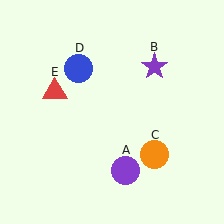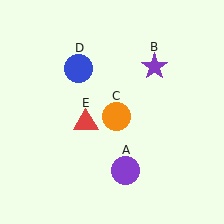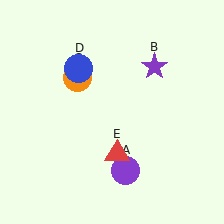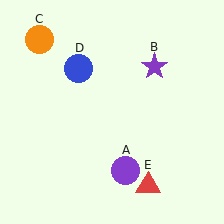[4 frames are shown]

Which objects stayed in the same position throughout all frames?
Purple circle (object A) and purple star (object B) and blue circle (object D) remained stationary.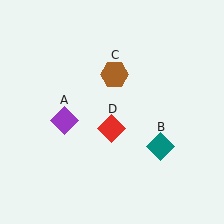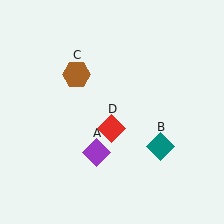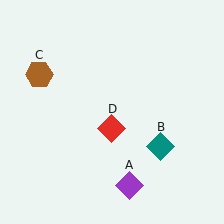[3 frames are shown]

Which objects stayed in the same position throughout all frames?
Teal diamond (object B) and red diamond (object D) remained stationary.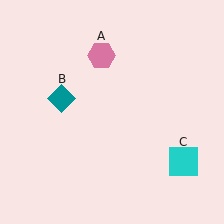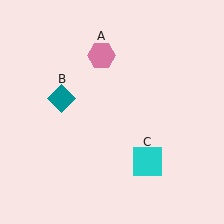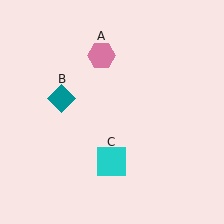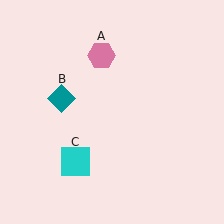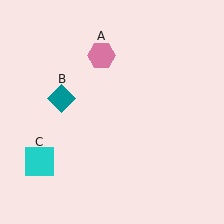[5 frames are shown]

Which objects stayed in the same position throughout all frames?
Pink hexagon (object A) and teal diamond (object B) remained stationary.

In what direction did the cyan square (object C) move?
The cyan square (object C) moved left.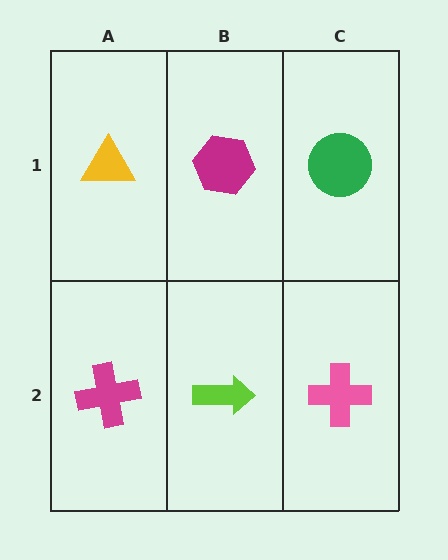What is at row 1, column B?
A magenta hexagon.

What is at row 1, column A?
A yellow triangle.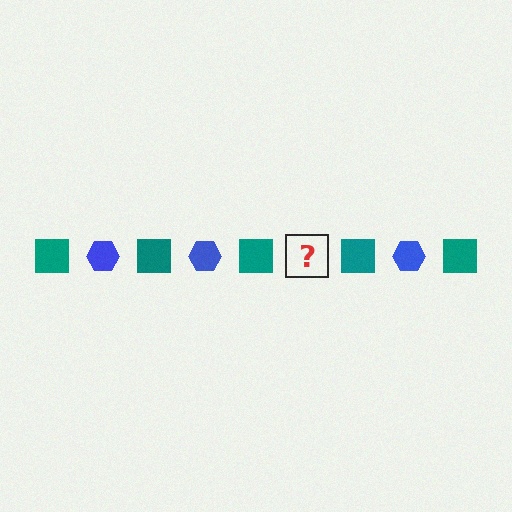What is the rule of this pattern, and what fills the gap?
The rule is that the pattern alternates between teal square and blue hexagon. The gap should be filled with a blue hexagon.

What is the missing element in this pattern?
The missing element is a blue hexagon.